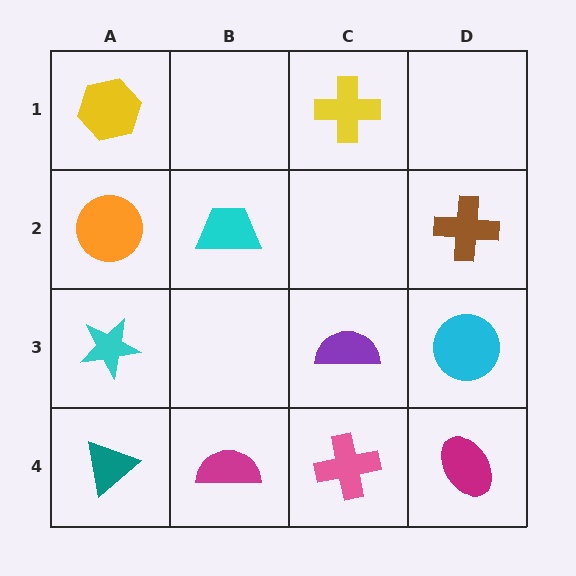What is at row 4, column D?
A magenta ellipse.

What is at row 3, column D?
A cyan circle.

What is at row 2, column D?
A brown cross.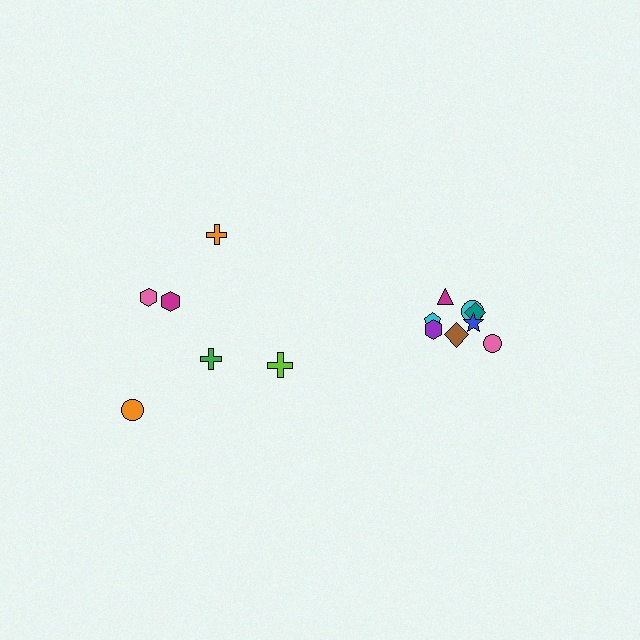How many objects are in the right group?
There are 8 objects.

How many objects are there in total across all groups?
There are 14 objects.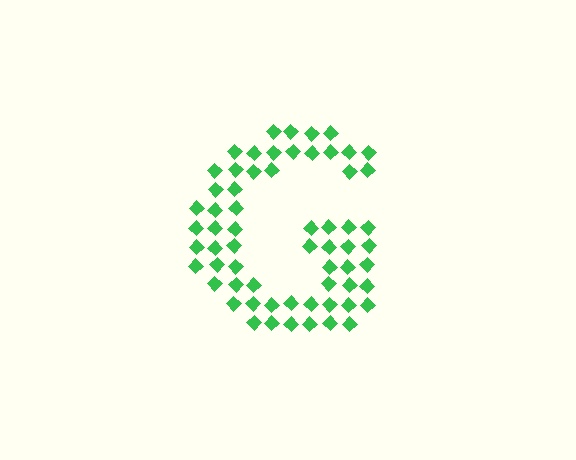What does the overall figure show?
The overall figure shows the letter G.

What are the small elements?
The small elements are diamonds.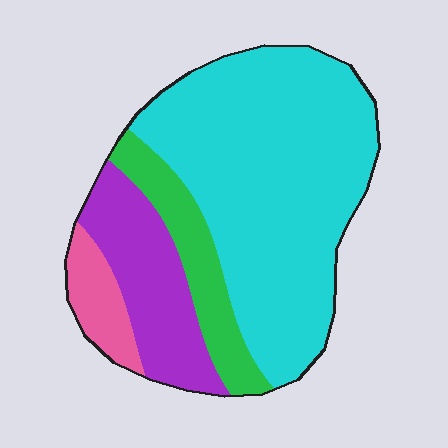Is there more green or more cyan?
Cyan.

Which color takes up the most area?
Cyan, at roughly 60%.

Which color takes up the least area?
Pink, at roughly 5%.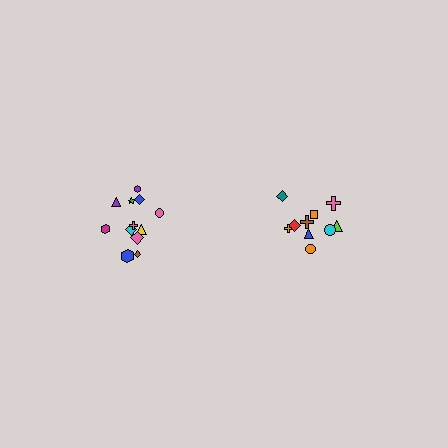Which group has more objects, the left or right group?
The left group.